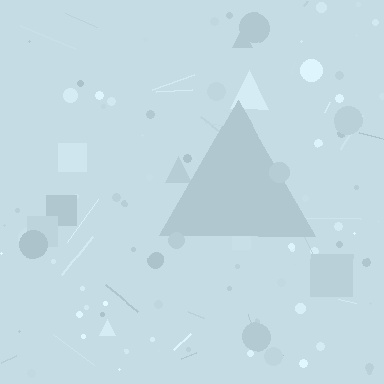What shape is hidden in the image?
A triangle is hidden in the image.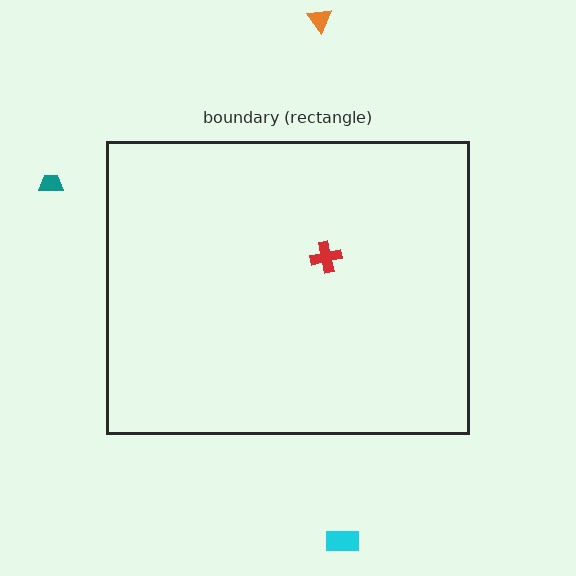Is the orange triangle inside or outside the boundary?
Outside.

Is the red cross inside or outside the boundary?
Inside.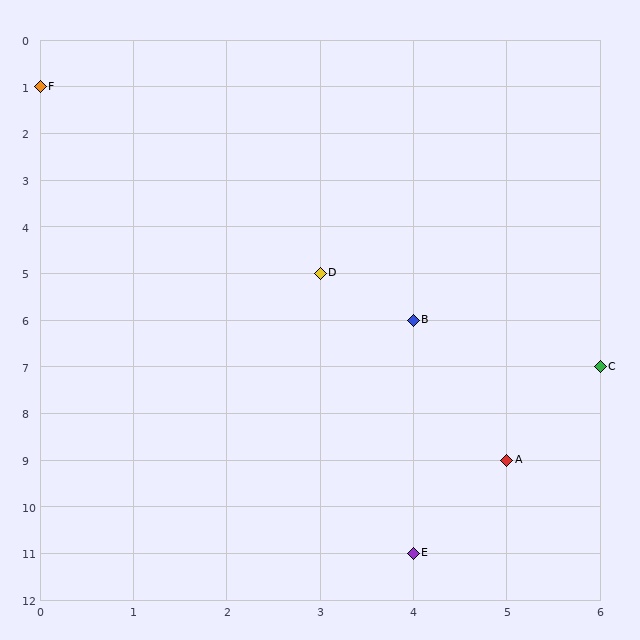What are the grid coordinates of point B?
Point B is at grid coordinates (4, 6).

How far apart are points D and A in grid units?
Points D and A are 2 columns and 4 rows apart (about 4.5 grid units diagonally).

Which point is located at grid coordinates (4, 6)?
Point B is at (4, 6).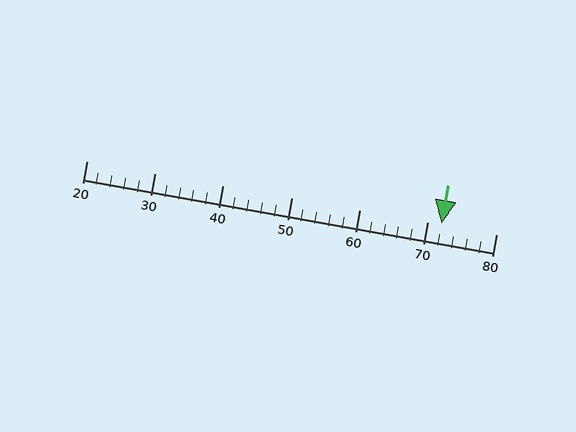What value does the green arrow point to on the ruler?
The green arrow points to approximately 72.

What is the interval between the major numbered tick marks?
The major tick marks are spaced 10 units apart.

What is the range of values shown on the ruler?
The ruler shows values from 20 to 80.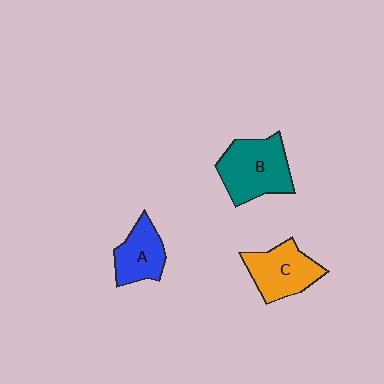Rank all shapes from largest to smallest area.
From largest to smallest: B (teal), C (orange), A (blue).